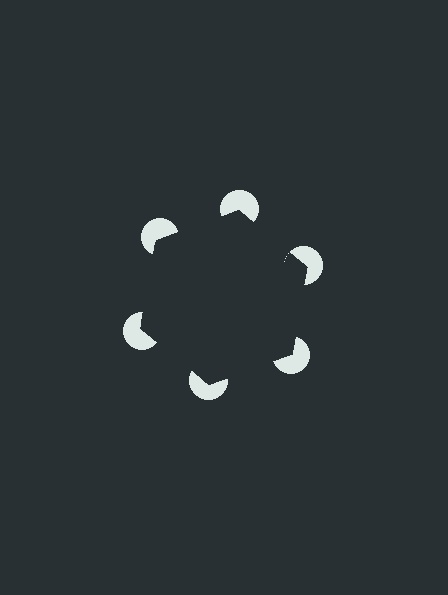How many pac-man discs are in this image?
There are 6 — one at each vertex of the illusory hexagon.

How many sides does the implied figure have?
6 sides.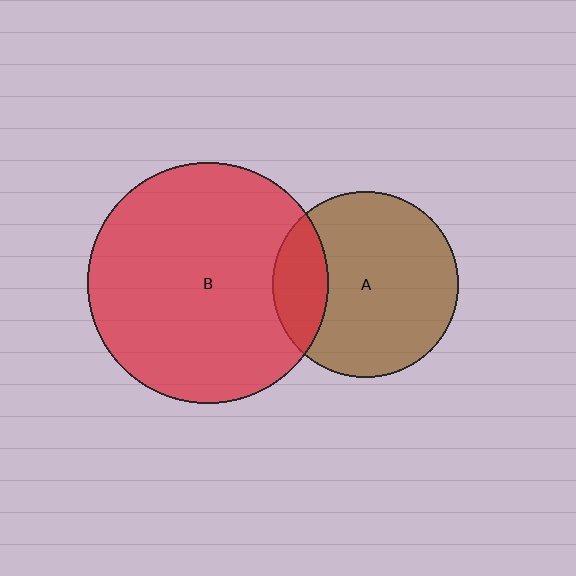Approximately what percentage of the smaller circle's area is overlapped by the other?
Approximately 20%.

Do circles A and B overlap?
Yes.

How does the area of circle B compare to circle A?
Approximately 1.7 times.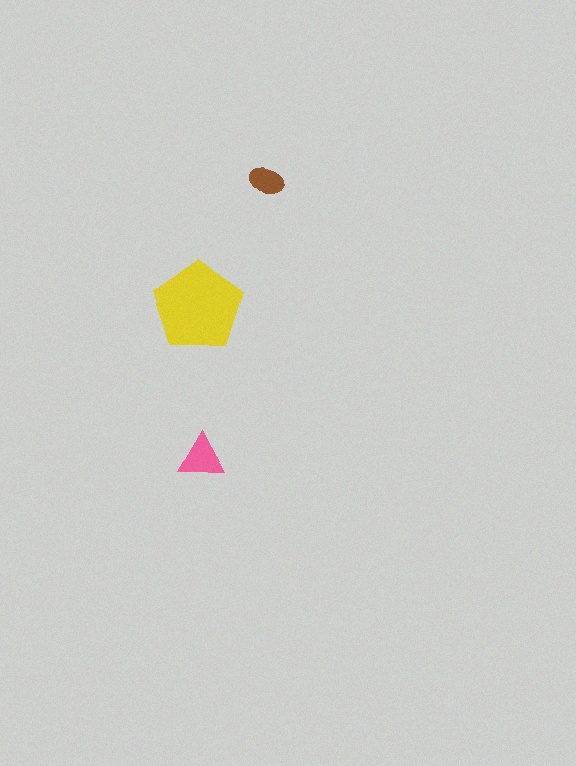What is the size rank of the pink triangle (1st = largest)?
2nd.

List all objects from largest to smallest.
The yellow pentagon, the pink triangle, the brown ellipse.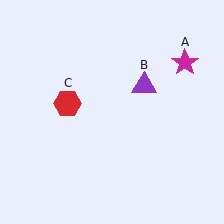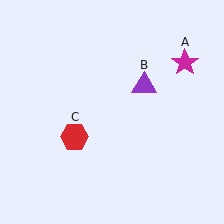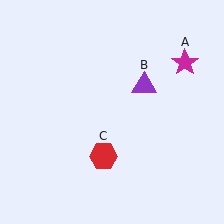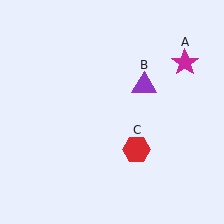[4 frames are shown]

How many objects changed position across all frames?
1 object changed position: red hexagon (object C).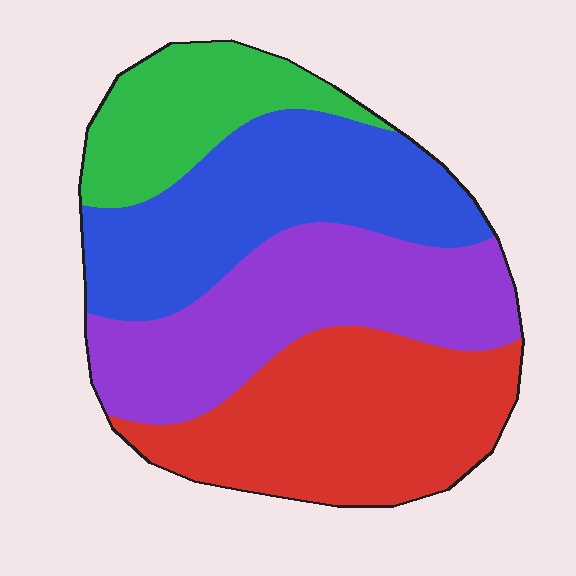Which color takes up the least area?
Green, at roughly 15%.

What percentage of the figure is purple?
Purple covers roughly 30% of the figure.